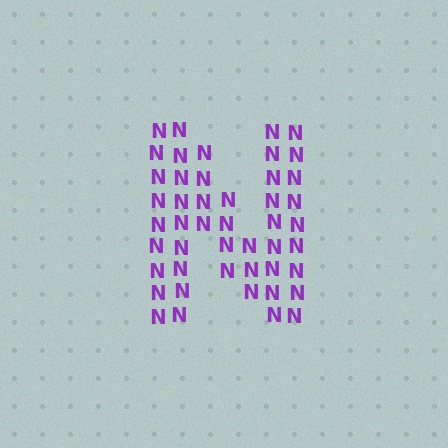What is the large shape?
The large shape is the letter N.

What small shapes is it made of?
It is made of small letter N's.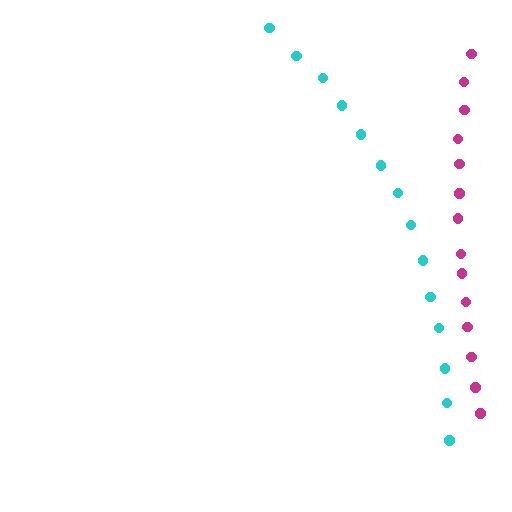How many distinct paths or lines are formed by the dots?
There are 2 distinct paths.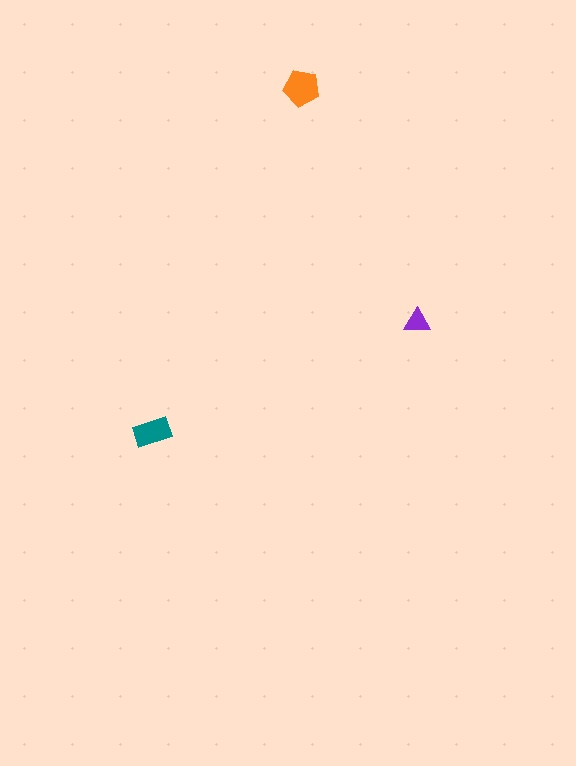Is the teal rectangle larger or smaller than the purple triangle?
Larger.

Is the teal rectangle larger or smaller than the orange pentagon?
Smaller.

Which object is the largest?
The orange pentagon.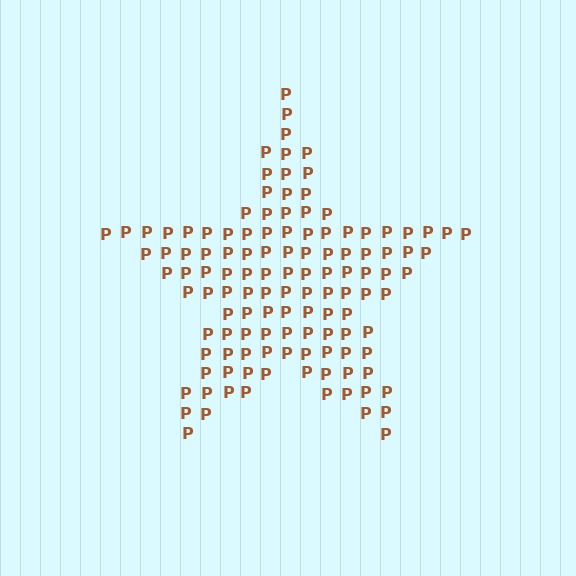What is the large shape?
The large shape is a star.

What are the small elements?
The small elements are letter P's.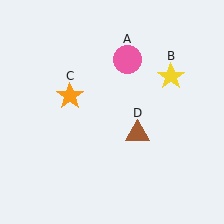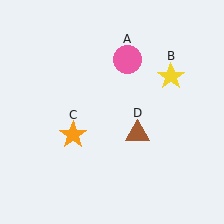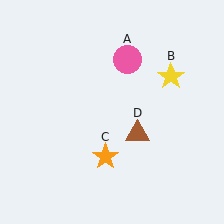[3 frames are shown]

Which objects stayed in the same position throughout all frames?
Pink circle (object A) and yellow star (object B) and brown triangle (object D) remained stationary.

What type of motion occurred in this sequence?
The orange star (object C) rotated counterclockwise around the center of the scene.